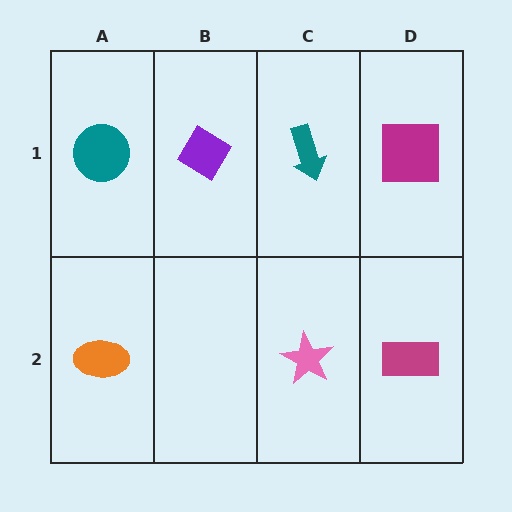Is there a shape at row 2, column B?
No, that cell is empty.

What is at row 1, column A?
A teal circle.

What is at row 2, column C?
A pink star.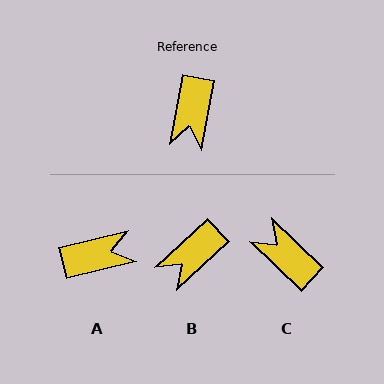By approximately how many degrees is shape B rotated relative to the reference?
Approximately 36 degrees clockwise.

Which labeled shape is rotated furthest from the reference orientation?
C, about 123 degrees away.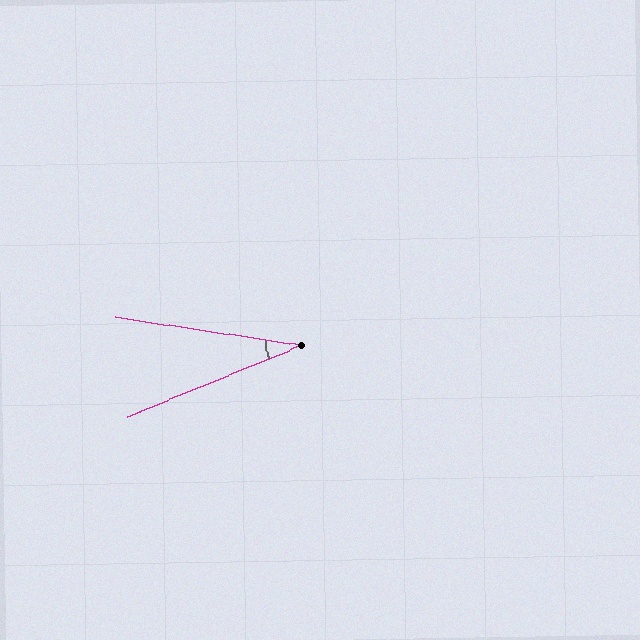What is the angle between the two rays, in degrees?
Approximately 31 degrees.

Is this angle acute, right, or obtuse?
It is acute.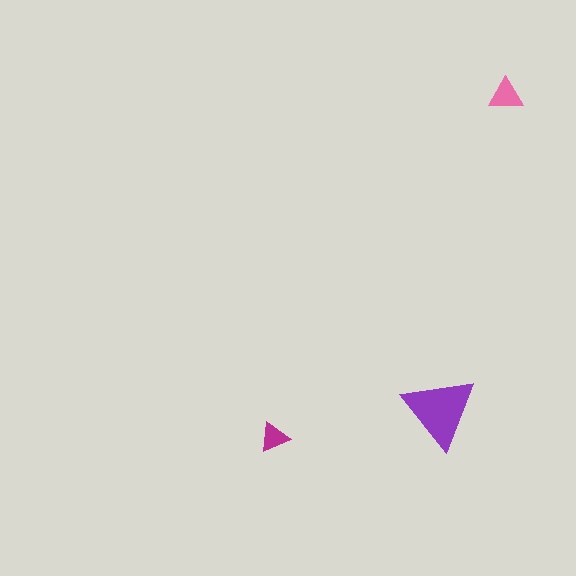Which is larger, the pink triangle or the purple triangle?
The purple one.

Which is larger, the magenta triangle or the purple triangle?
The purple one.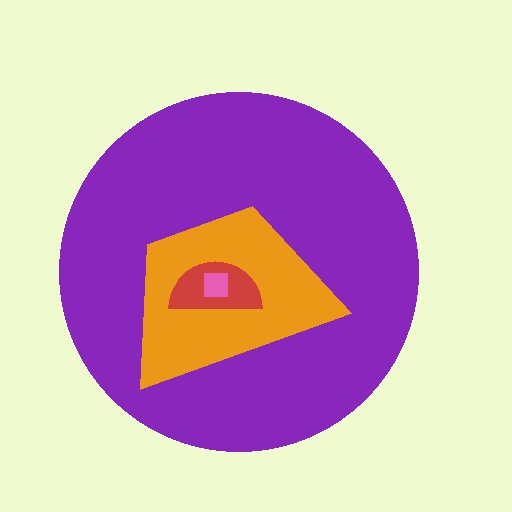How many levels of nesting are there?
4.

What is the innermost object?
The pink square.